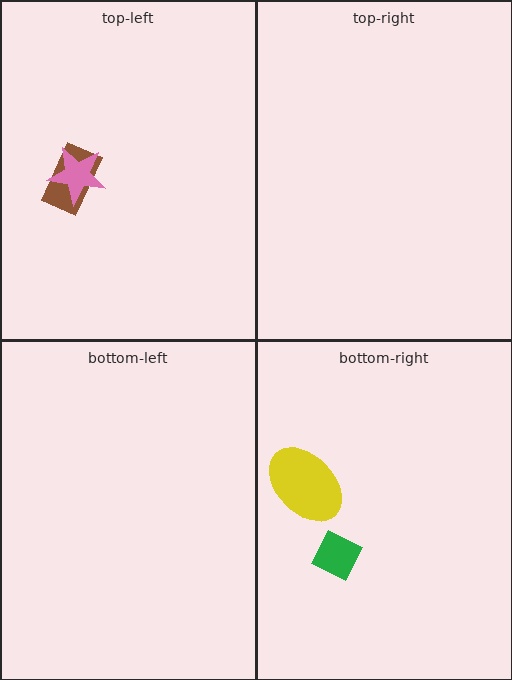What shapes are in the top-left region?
The brown rectangle, the pink star.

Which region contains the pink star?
The top-left region.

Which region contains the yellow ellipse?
The bottom-right region.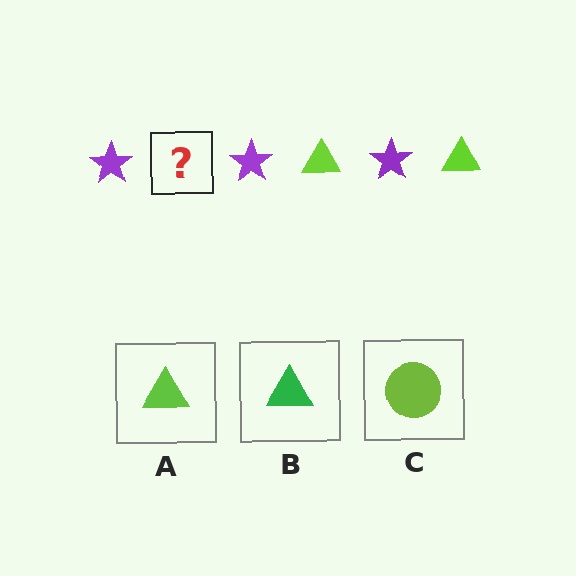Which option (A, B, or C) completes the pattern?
A.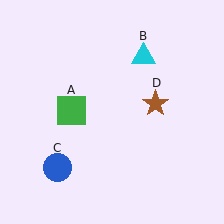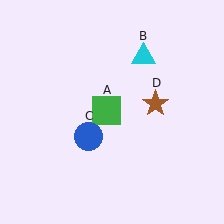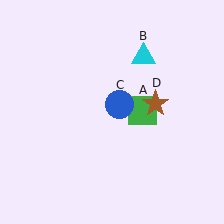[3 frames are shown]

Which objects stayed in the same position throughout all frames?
Cyan triangle (object B) and brown star (object D) remained stationary.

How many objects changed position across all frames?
2 objects changed position: green square (object A), blue circle (object C).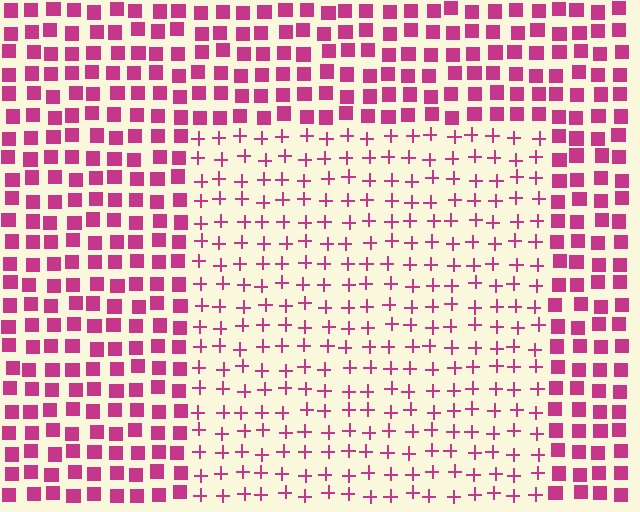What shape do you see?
I see a rectangle.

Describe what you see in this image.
The image is filled with small magenta elements arranged in a uniform grid. A rectangle-shaped region contains plus signs, while the surrounding area contains squares. The boundary is defined purely by the change in element shape.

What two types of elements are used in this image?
The image uses plus signs inside the rectangle region and squares outside it.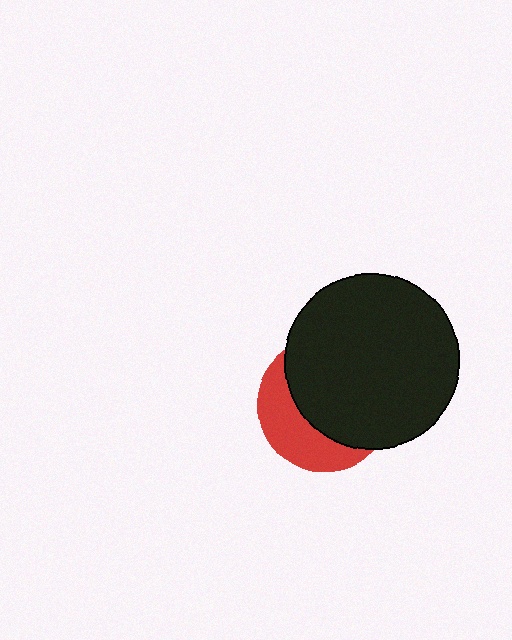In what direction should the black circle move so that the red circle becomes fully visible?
The black circle should move toward the upper-right. That is the shortest direction to clear the overlap and leave the red circle fully visible.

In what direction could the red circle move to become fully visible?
The red circle could move toward the lower-left. That would shift it out from behind the black circle entirely.